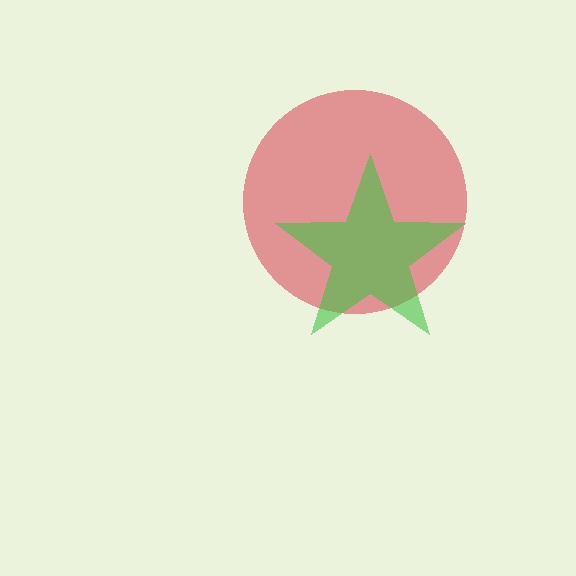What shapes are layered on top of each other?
The layered shapes are: a red circle, a green star.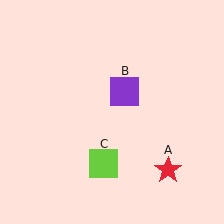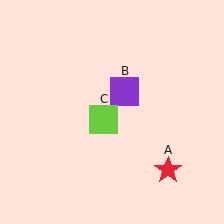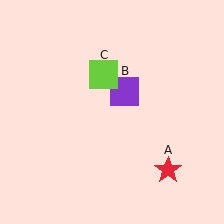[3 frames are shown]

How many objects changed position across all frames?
1 object changed position: lime square (object C).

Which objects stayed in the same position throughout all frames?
Red star (object A) and purple square (object B) remained stationary.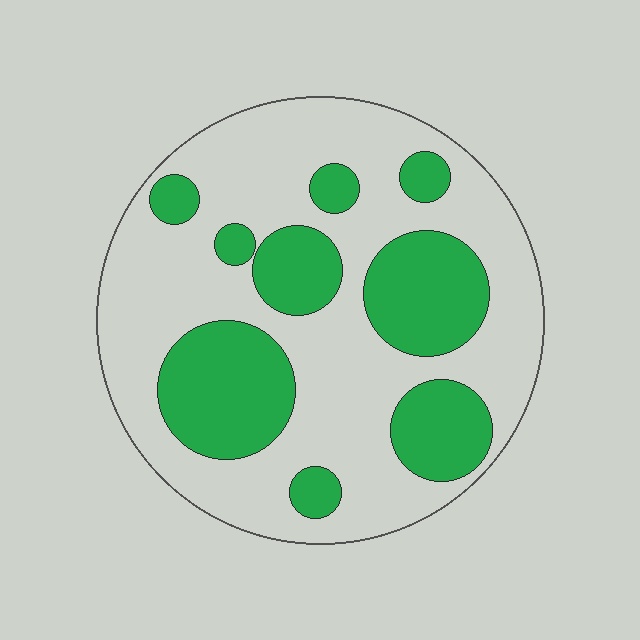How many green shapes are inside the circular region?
9.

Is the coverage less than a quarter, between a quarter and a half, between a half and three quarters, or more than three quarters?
Between a quarter and a half.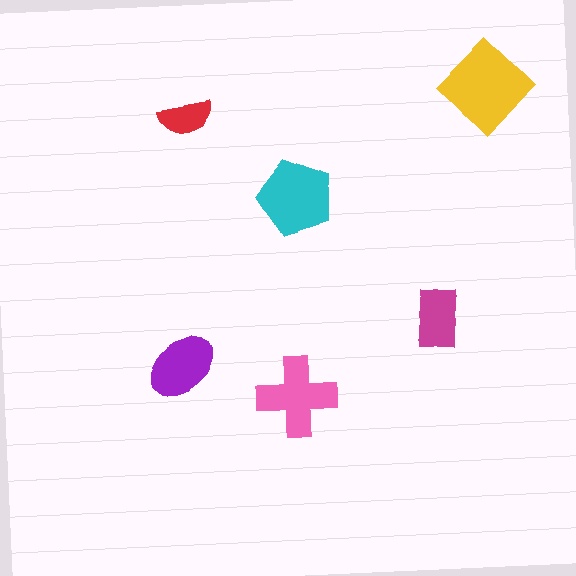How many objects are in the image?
There are 6 objects in the image.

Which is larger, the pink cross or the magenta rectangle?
The pink cross.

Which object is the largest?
The yellow diamond.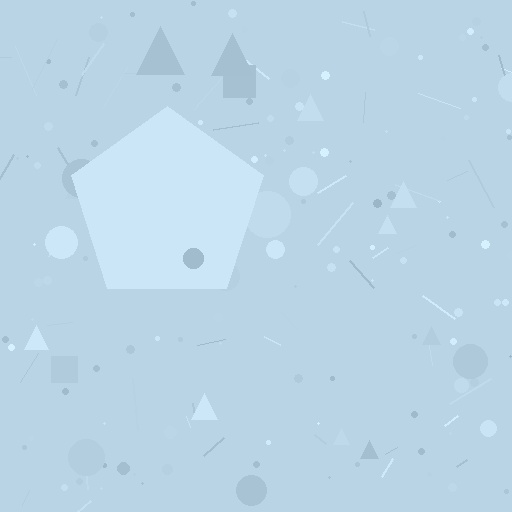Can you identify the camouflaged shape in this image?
The camouflaged shape is a pentagon.